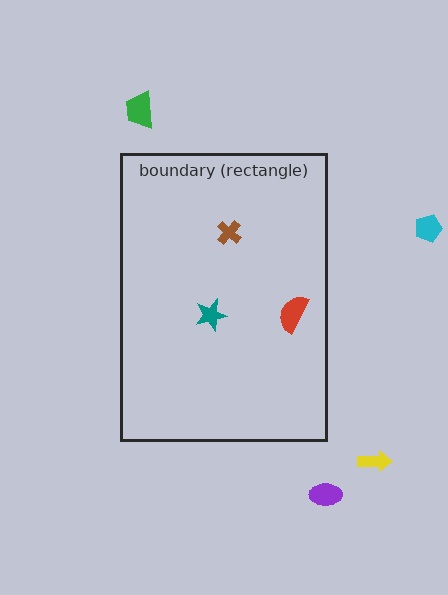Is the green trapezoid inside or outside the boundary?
Outside.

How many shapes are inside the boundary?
3 inside, 4 outside.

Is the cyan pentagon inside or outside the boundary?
Outside.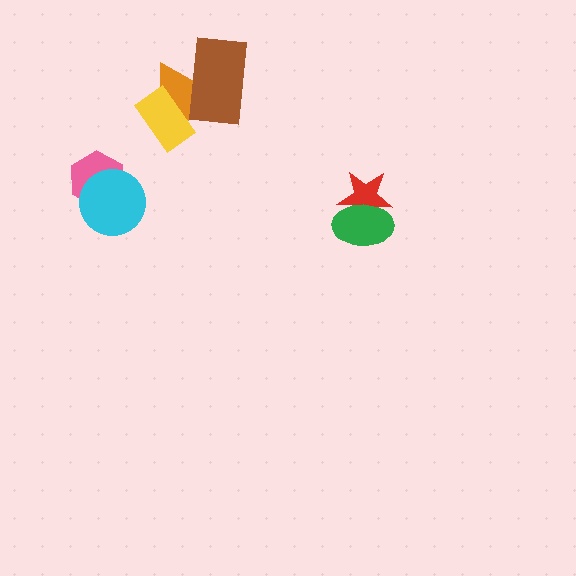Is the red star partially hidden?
Yes, it is partially covered by another shape.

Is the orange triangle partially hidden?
Yes, it is partially covered by another shape.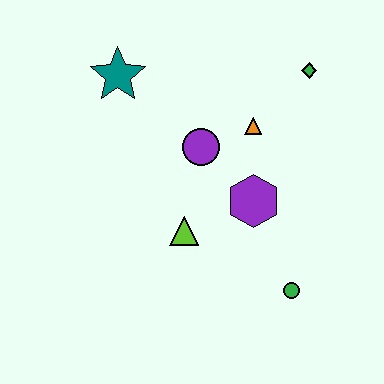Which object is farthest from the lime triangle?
The green diamond is farthest from the lime triangle.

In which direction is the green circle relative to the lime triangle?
The green circle is to the right of the lime triangle.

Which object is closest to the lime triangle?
The purple hexagon is closest to the lime triangle.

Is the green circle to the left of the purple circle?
No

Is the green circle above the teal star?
No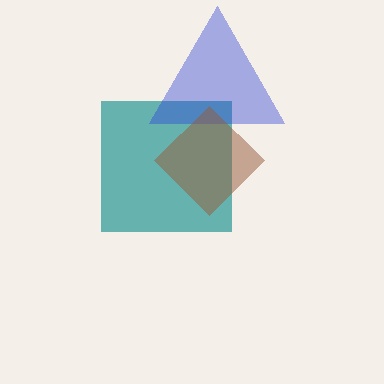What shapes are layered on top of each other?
The layered shapes are: a teal square, a blue triangle, a brown diamond.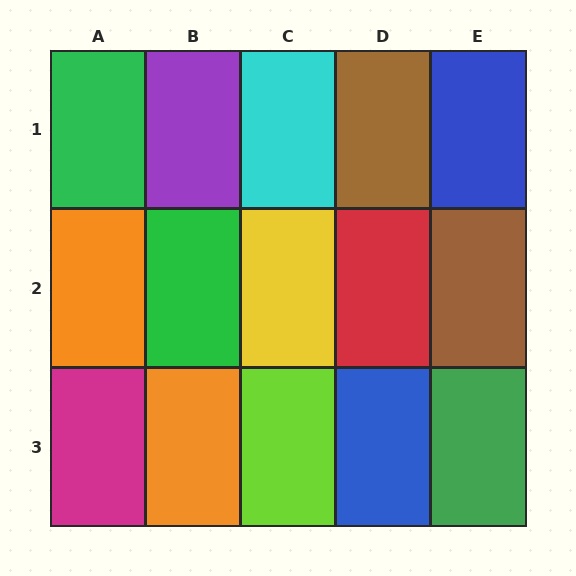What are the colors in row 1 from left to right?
Green, purple, cyan, brown, blue.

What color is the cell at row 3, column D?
Blue.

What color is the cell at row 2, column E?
Brown.